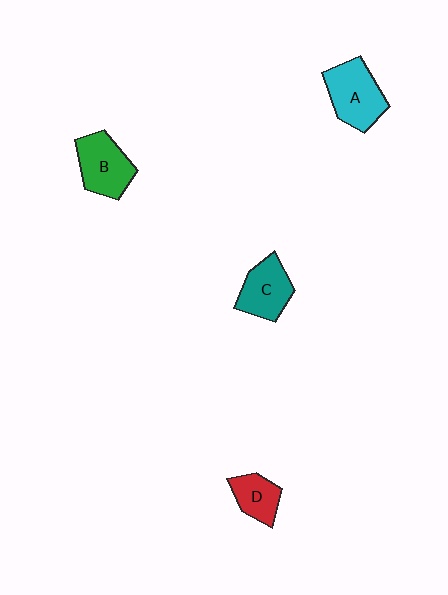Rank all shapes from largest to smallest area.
From largest to smallest: A (cyan), B (green), C (teal), D (red).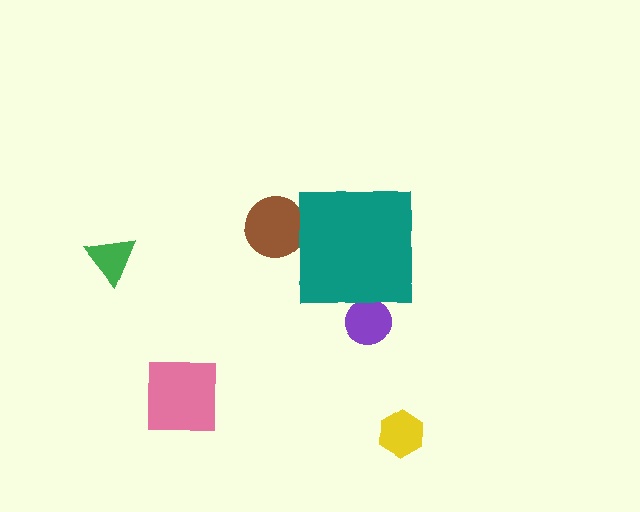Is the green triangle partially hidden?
No, the green triangle is fully visible.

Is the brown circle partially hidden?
Yes, the brown circle is partially hidden behind the teal square.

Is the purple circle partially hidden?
Yes, the purple circle is partially hidden behind the teal square.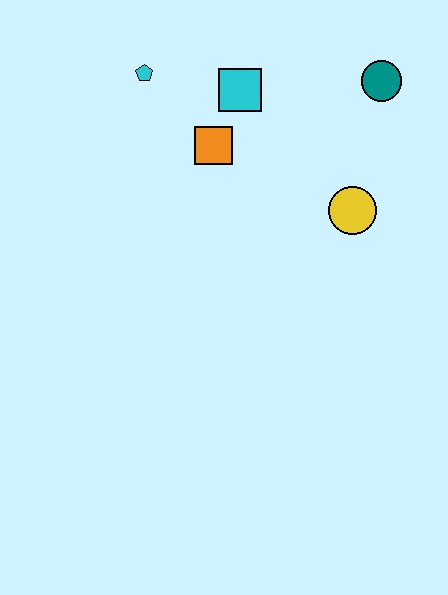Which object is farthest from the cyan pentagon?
The yellow circle is farthest from the cyan pentagon.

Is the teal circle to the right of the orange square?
Yes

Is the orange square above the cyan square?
No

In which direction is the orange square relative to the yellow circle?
The orange square is to the left of the yellow circle.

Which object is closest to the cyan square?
The orange square is closest to the cyan square.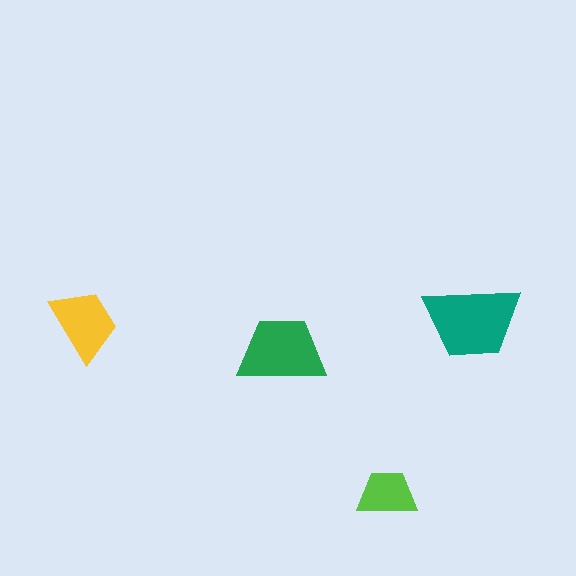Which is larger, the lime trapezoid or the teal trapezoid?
The teal one.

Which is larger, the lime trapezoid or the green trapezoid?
The green one.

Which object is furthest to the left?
The yellow trapezoid is leftmost.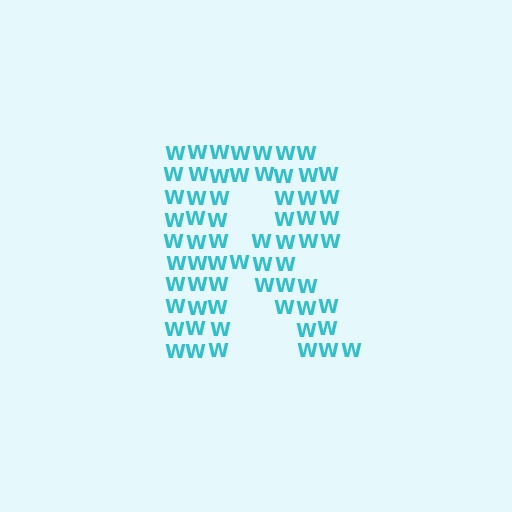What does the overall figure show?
The overall figure shows the letter R.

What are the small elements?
The small elements are letter W's.